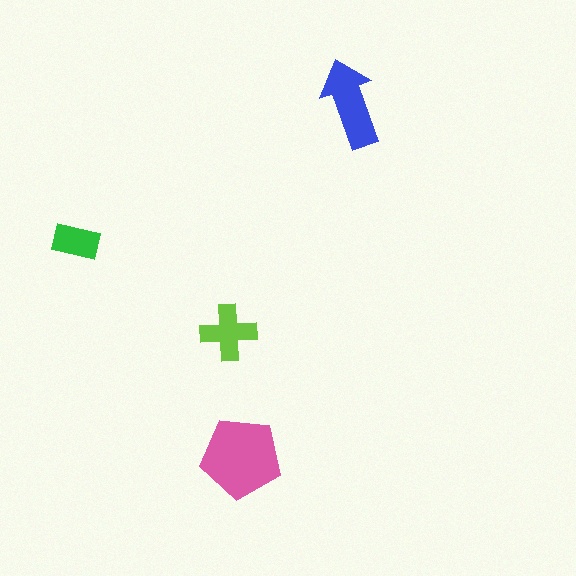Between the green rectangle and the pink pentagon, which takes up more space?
The pink pentagon.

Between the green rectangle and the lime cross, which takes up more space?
The lime cross.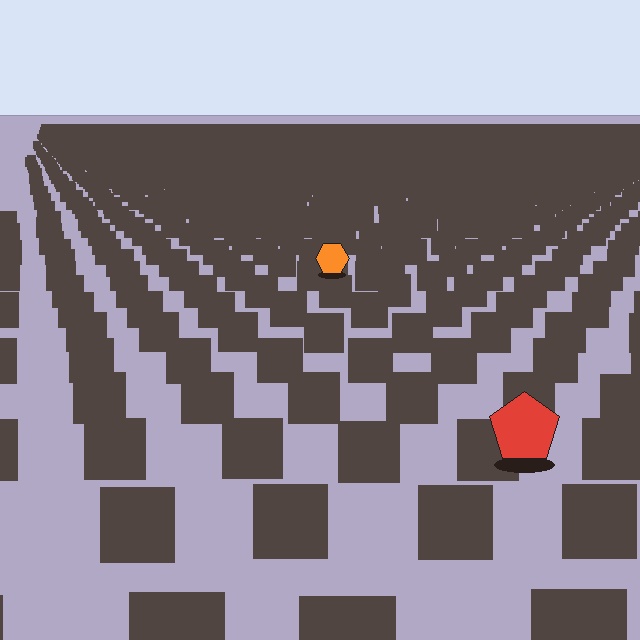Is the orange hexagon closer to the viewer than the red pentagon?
No. The red pentagon is closer — you can tell from the texture gradient: the ground texture is coarser near it.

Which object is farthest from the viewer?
The orange hexagon is farthest from the viewer. It appears smaller and the ground texture around it is denser.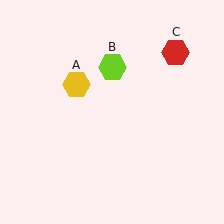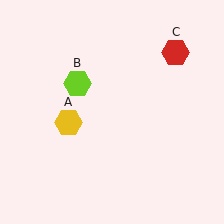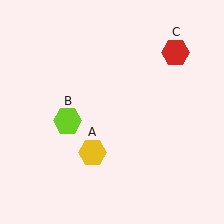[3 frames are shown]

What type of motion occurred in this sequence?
The yellow hexagon (object A), lime hexagon (object B) rotated counterclockwise around the center of the scene.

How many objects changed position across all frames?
2 objects changed position: yellow hexagon (object A), lime hexagon (object B).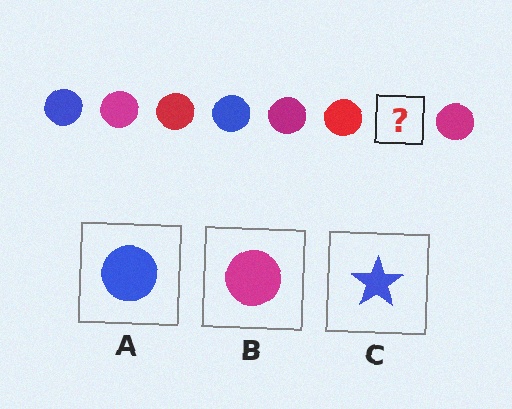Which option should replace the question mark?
Option A.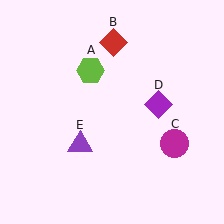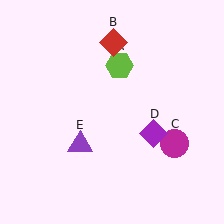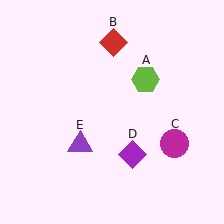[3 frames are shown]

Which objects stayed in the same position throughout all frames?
Red diamond (object B) and magenta circle (object C) and purple triangle (object E) remained stationary.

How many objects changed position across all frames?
2 objects changed position: lime hexagon (object A), purple diamond (object D).